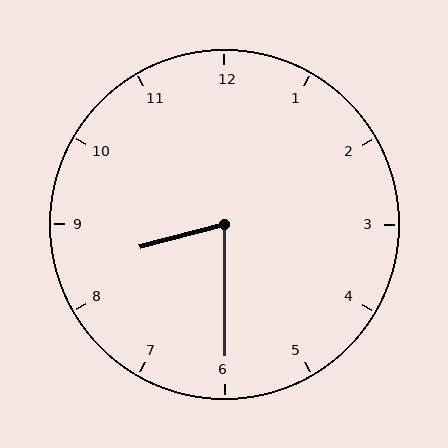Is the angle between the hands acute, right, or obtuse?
It is acute.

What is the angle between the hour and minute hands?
Approximately 75 degrees.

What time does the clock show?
8:30.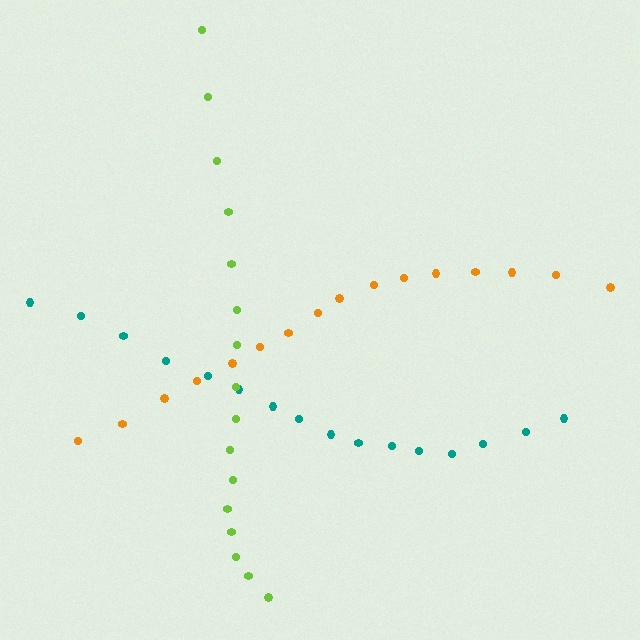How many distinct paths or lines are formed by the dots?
There are 3 distinct paths.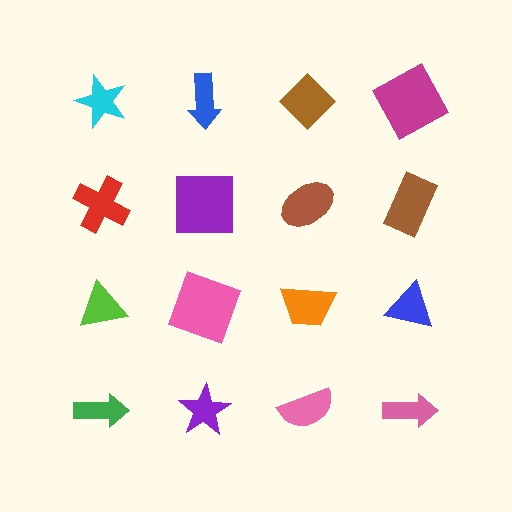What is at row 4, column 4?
A pink arrow.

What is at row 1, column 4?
A magenta square.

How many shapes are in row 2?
4 shapes.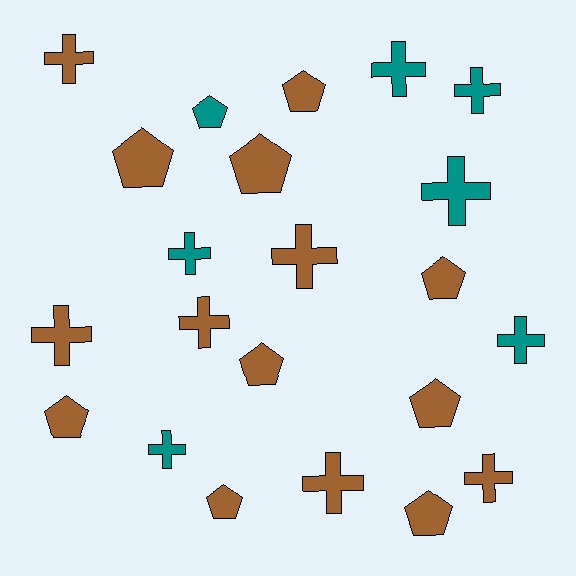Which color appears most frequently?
Brown, with 15 objects.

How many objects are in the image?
There are 22 objects.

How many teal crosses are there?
There are 6 teal crosses.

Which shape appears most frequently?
Cross, with 12 objects.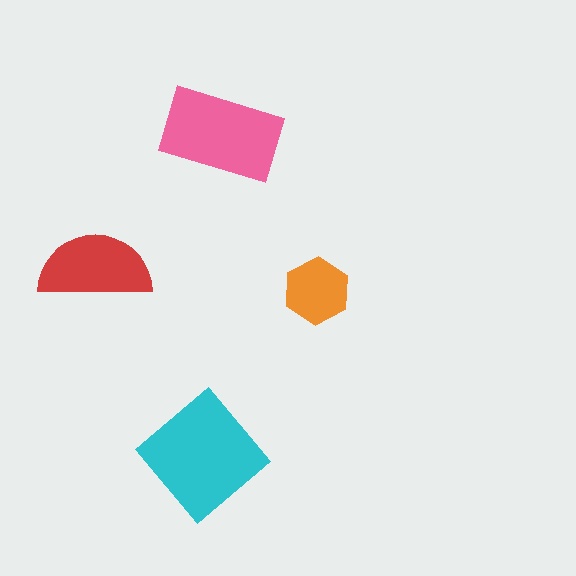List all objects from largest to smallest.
The cyan diamond, the pink rectangle, the red semicircle, the orange hexagon.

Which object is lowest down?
The cyan diamond is bottommost.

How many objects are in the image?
There are 4 objects in the image.